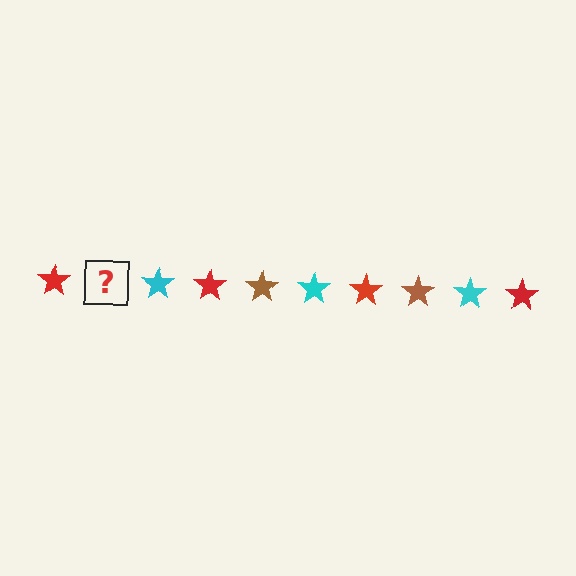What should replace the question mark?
The question mark should be replaced with a brown star.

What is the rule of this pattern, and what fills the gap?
The rule is that the pattern cycles through red, brown, cyan stars. The gap should be filled with a brown star.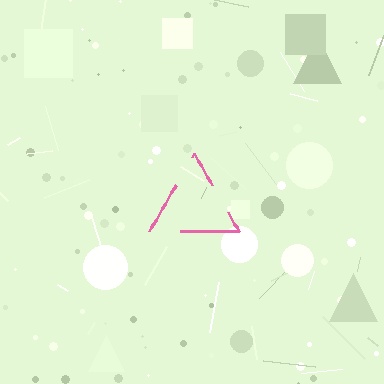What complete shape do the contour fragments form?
The contour fragments form a triangle.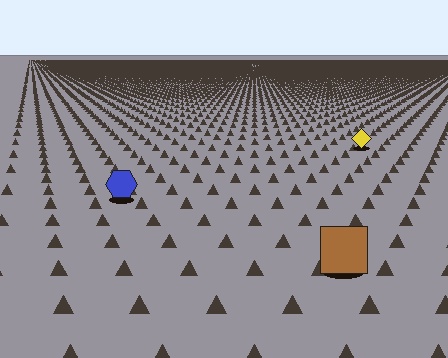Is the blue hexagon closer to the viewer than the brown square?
No. The brown square is closer — you can tell from the texture gradient: the ground texture is coarser near it.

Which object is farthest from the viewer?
The yellow diamond is farthest from the viewer. It appears smaller and the ground texture around it is denser.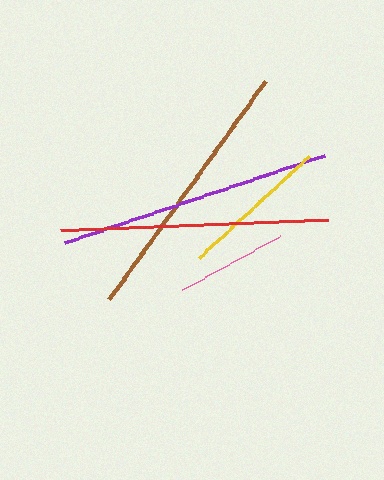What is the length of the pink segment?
The pink segment is approximately 111 pixels long.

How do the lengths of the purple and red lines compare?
The purple and red lines are approximately the same length.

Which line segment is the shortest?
The pink line is the shortest at approximately 111 pixels.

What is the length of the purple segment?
The purple segment is approximately 275 pixels long.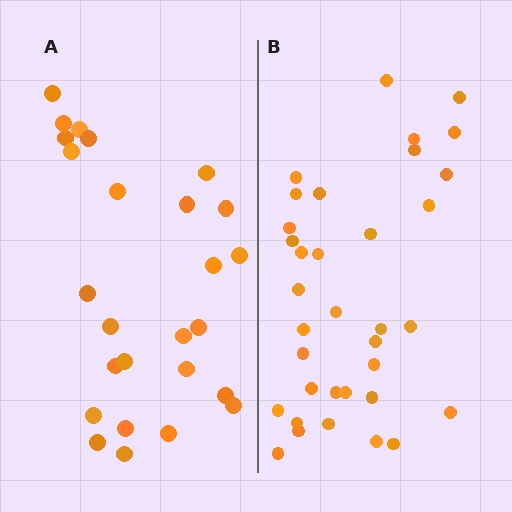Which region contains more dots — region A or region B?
Region B (the right region) has more dots.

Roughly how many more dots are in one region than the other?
Region B has roughly 8 or so more dots than region A.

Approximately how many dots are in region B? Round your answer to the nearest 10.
About 40 dots. (The exact count is 35, which rounds to 40.)